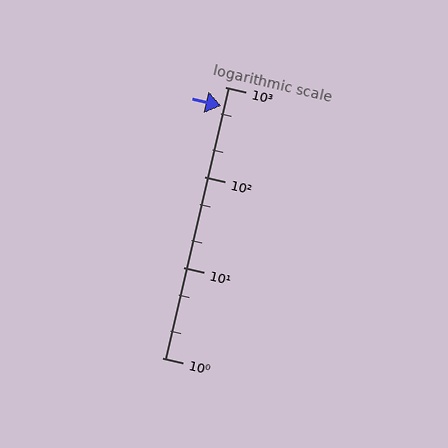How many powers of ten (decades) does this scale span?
The scale spans 3 decades, from 1 to 1000.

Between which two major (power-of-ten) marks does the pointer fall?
The pointer is between 100 and 1000.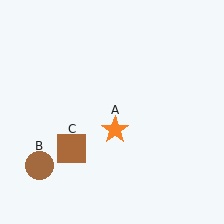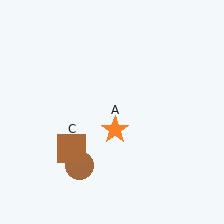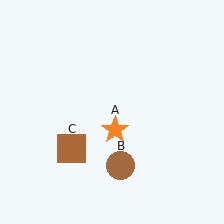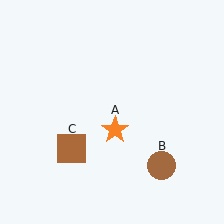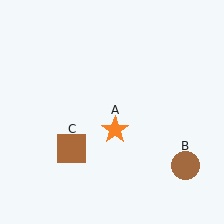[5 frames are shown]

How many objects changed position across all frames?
1 object changed position: brown circle (object B).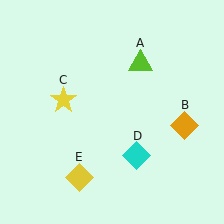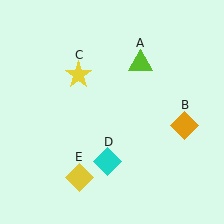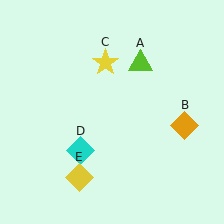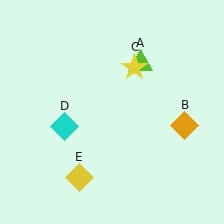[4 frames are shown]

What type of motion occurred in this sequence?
The yellow star (object C), cyan diamond (object D) rotated clockwise around the center of the scene.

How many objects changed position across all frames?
2 objects changed position: yellow star (object C), cyan diamond (object D).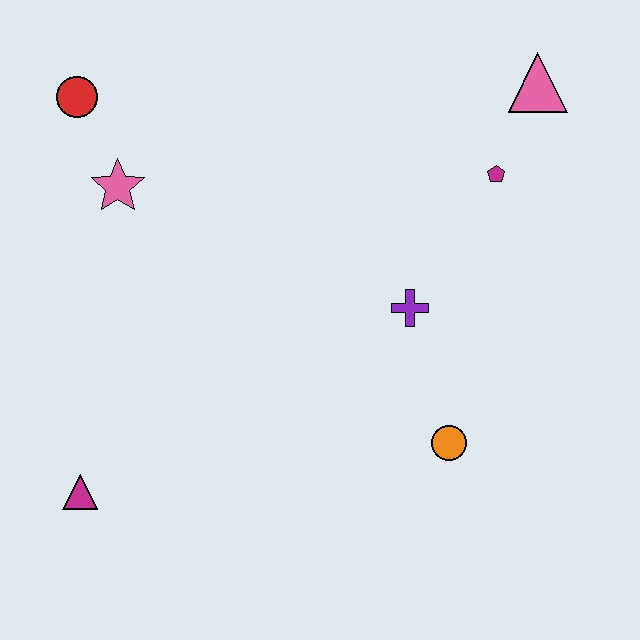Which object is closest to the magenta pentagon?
The pink triangle is closest to the magenta pentagon.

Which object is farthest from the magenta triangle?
The pink triangle is farthest from the magenta triangle.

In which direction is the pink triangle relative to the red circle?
The pink triangle is to the right of the red circle.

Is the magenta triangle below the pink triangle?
Yes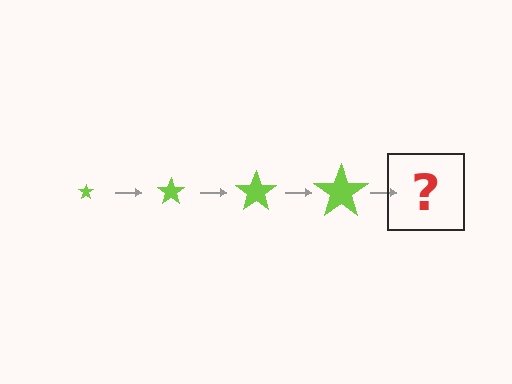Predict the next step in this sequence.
The next step is a lime star, larger than the previous one.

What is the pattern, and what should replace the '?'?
The pattern is that the star gets progressively larger each step. The '?' should be a lime star, larger than the previous one.